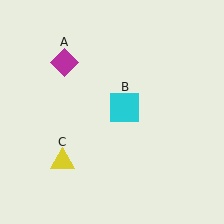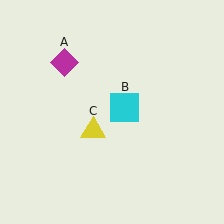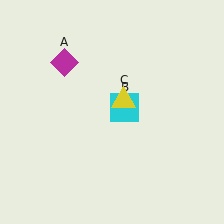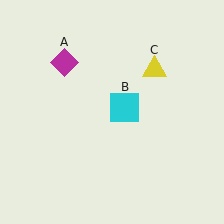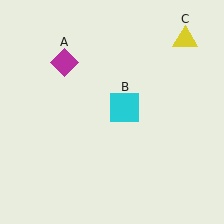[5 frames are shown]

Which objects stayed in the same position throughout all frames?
Magenta diamond (object A) and cyan square (object B) remained stationary.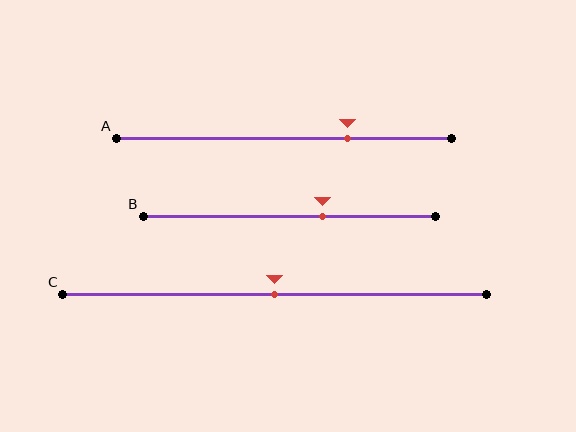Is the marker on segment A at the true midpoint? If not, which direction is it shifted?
No, the marker on segment A is shifted to the right by about 19% of the segment length.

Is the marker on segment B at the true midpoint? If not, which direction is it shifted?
No, the marker on segment B is shifted to the right by about 11% of the segment length.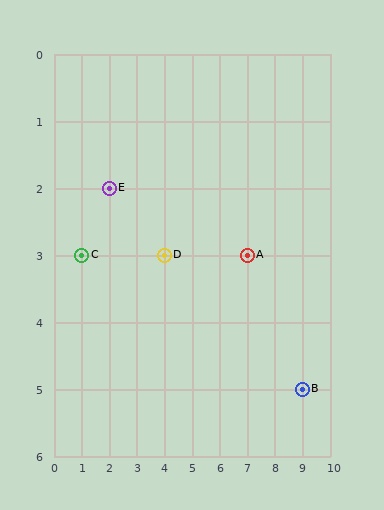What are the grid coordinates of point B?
Point B is at grid coordinates (9, 5).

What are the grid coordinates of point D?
Point D is at grid coordinates (4, 3).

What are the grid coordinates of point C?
Point C is at grid coordinates (1, 3).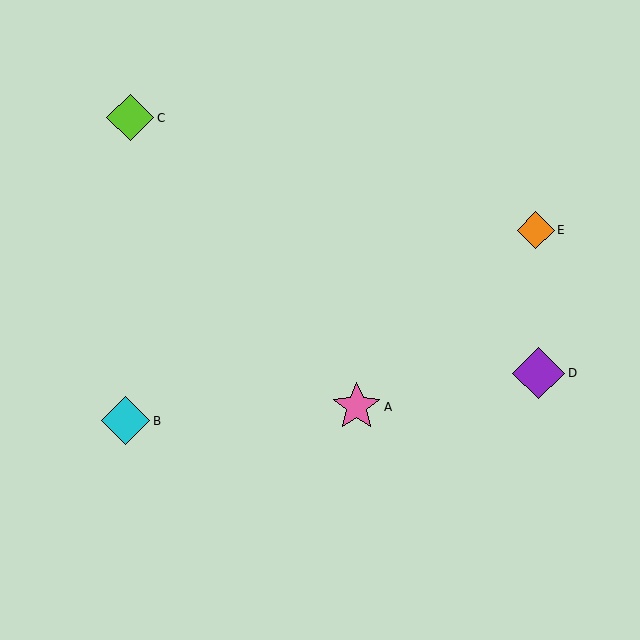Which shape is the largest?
The purple diamond (labeled D) is the largest.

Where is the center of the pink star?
The center of the pink star is at (357, 407).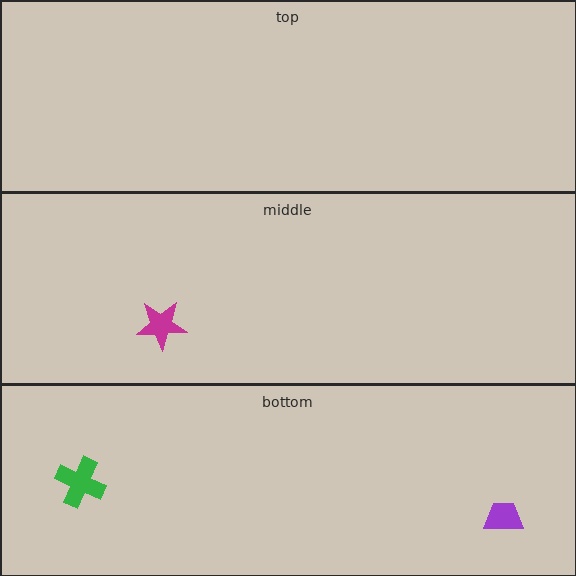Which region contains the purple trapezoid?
The bottom region.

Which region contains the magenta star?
The middle region.